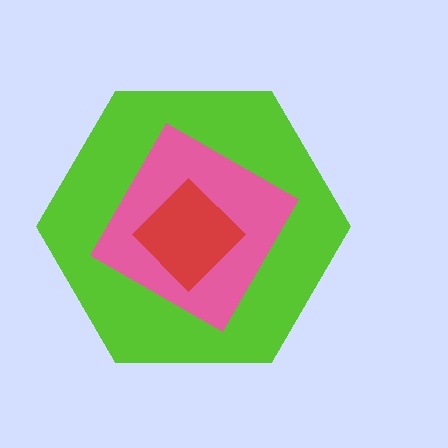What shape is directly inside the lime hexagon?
The pink diamond.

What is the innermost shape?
The red diamond.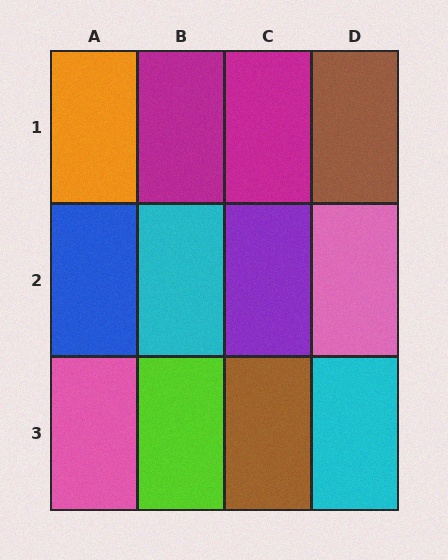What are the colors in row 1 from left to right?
Orange, magenta, magenta, brown.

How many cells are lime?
1 cell is lime.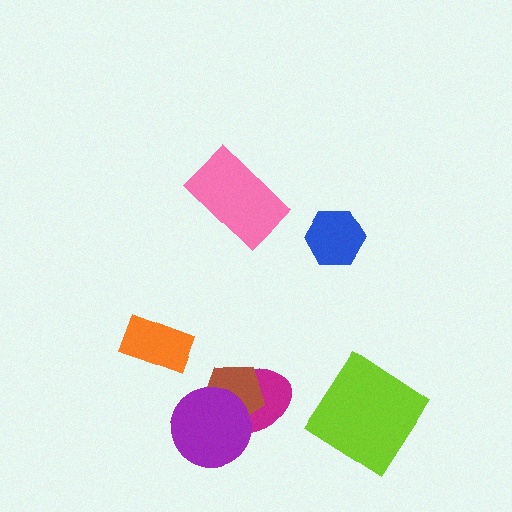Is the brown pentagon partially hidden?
Yes, it is partially covered by another shape.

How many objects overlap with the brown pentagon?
2 objects overlap with the brown pentagon.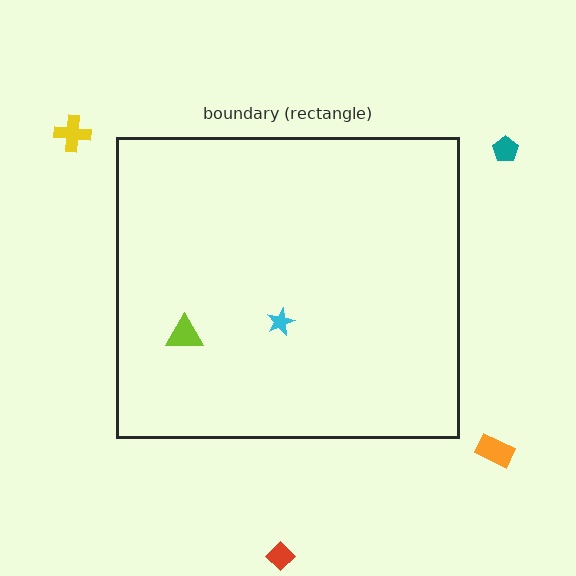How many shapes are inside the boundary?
2 inside, 4 outside.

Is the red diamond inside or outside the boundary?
Outside.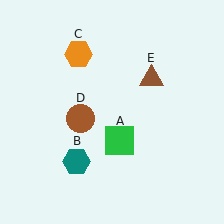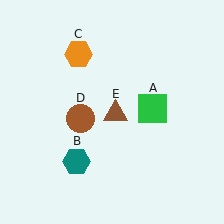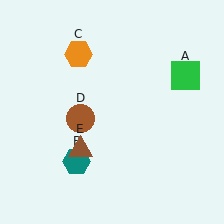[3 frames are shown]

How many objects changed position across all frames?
2 objects changed position: green square (object A), brown triangle (object E).